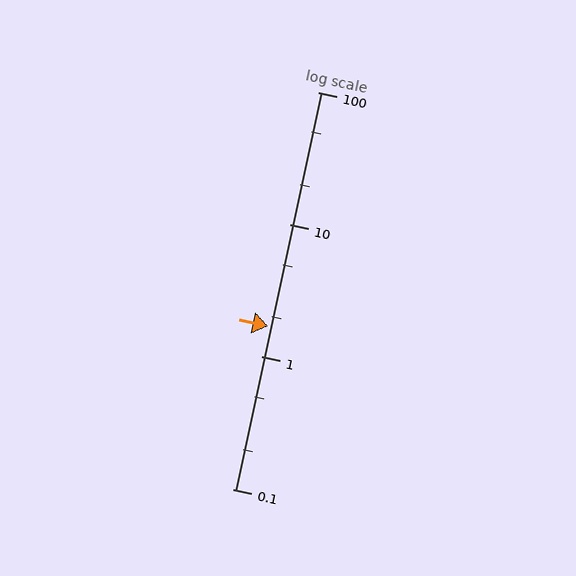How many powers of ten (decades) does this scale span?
The scale spans 3 decades, from 0.1 to 100.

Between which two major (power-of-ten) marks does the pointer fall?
The pointer is between 1 and 10.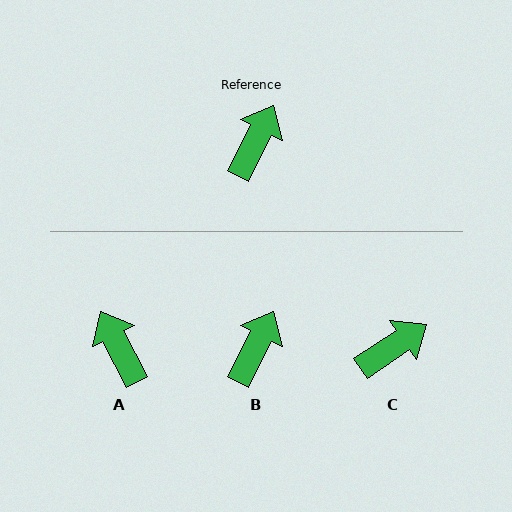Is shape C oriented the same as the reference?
No, it is off by about 29 degrees.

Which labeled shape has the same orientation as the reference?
B.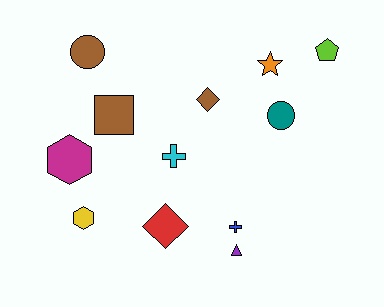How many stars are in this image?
There is 1 star.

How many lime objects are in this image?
There is 1 lime object.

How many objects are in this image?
There are 12 objects.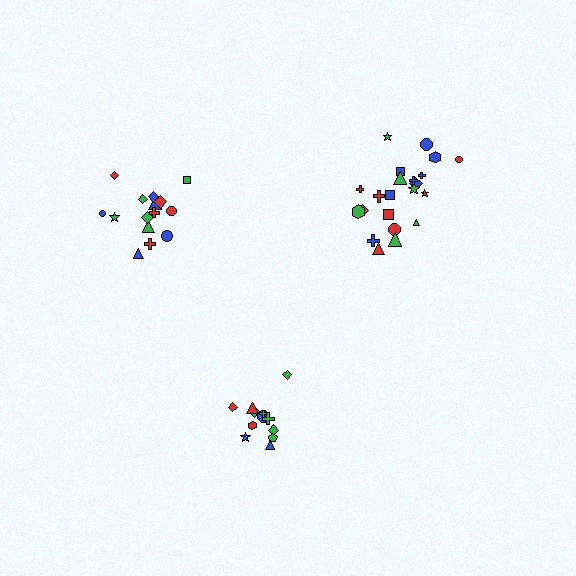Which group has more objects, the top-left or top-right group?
The top-right group.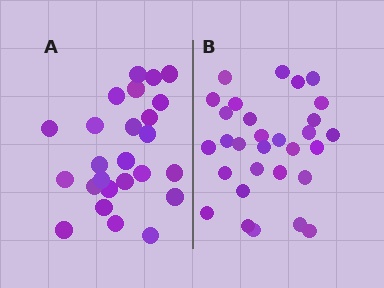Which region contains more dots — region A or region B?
Region B (the right region) has more dots.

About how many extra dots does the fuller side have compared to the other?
Region B has about 5 more dots than region A.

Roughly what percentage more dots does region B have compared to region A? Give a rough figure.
About 20% more.